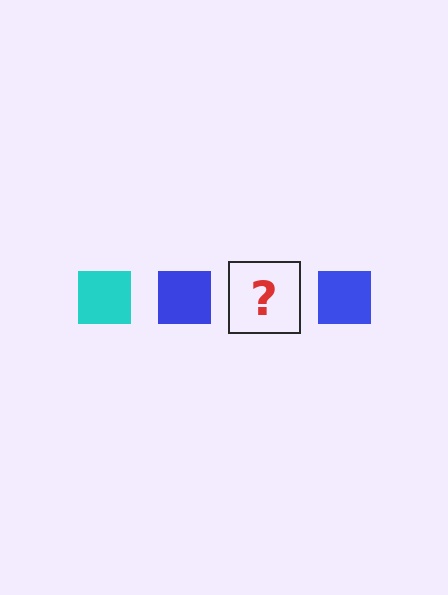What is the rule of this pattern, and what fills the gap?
The rule is that the pattern cycles through cyan, blue squares. The gap should be filled with a cyan square.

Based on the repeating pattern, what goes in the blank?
The blank should be a cyan square.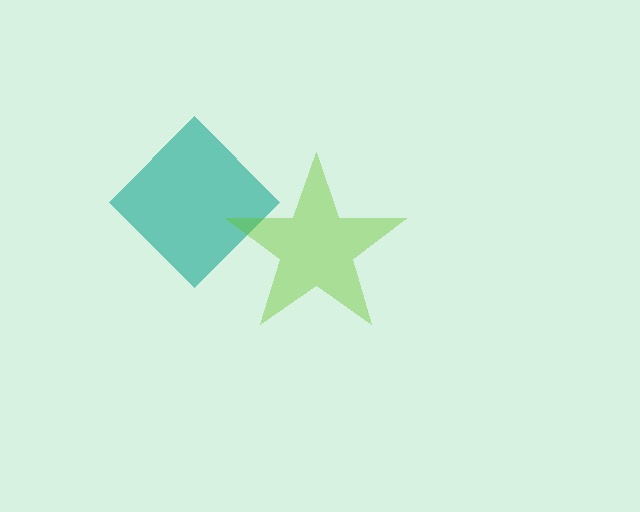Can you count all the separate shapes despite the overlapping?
Yes, there are 2 separate shapes.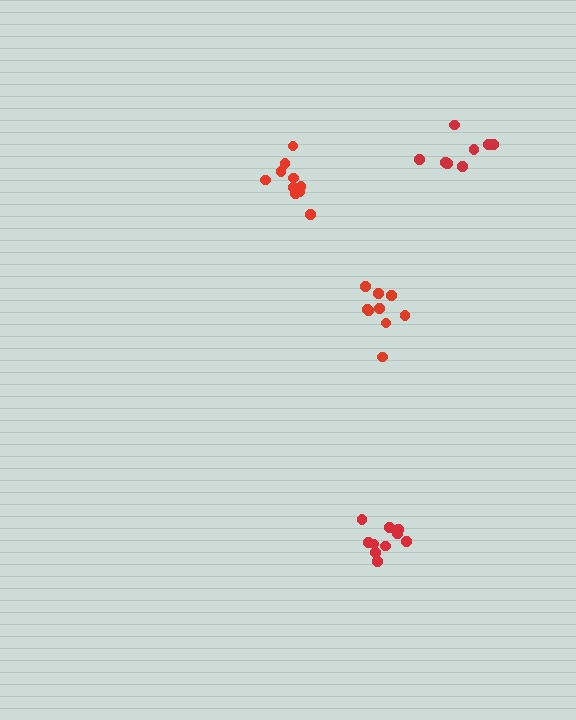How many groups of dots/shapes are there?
There are 4 groups.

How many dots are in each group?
Group 1: 10 dots, Group 2: 8 dots, Group 3: 11 dots, Group 4: 9 dots (38 total).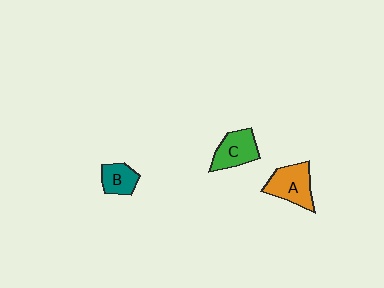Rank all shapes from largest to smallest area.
From largest to smallest: A (orange), C (green), B (teal).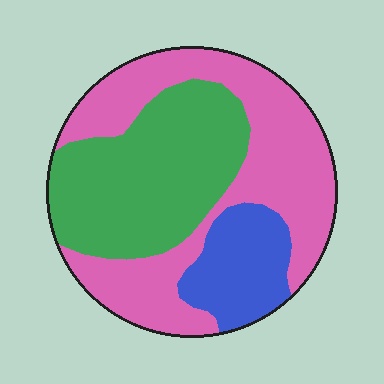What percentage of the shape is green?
Green takes up between a quarter and a half of the shape.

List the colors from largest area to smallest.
From largest to smallest: pink, green, blue.